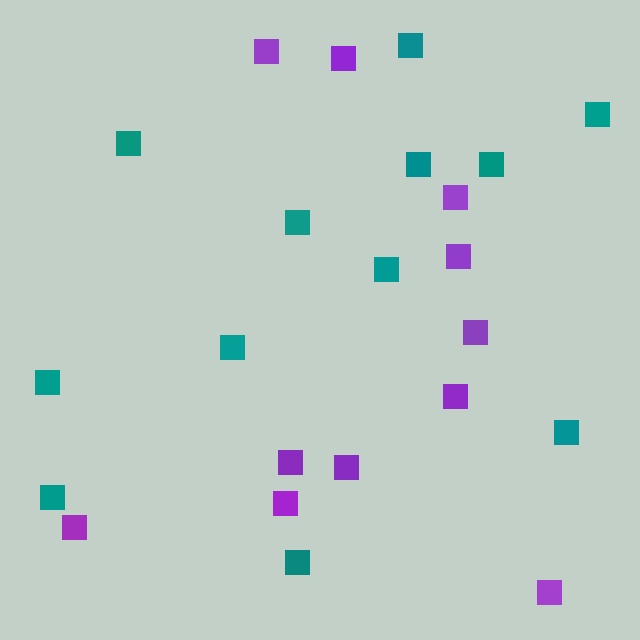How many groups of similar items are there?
There are 2 groups: one group of teal squares (12) and one group of purple squares (11).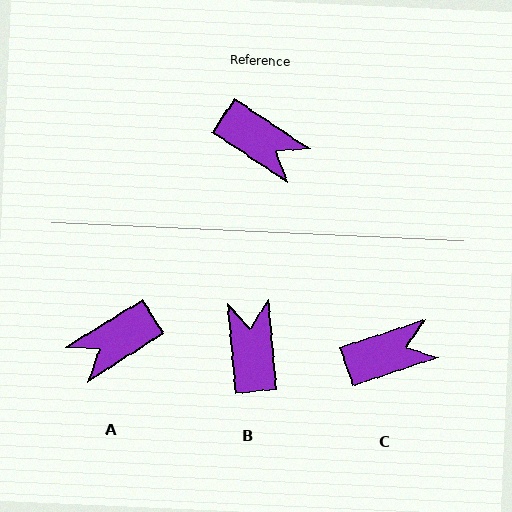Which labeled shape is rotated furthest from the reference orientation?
B, about 129 degrees away.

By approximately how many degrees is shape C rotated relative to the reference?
Approximately 52 degrees counter-clockwise.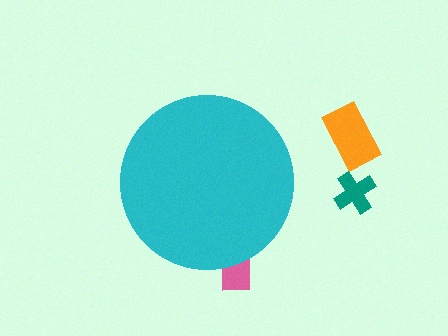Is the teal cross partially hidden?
No, the teal cross is fully visible.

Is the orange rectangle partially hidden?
No, the orange rectangle is fully visible.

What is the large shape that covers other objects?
A cyan circle.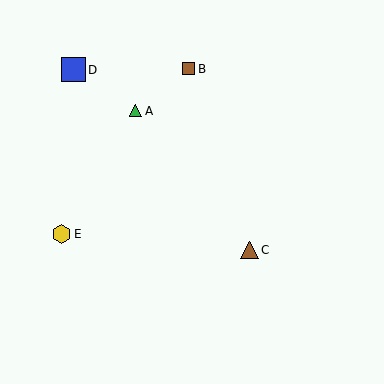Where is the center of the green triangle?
The center of the green triangle is at (136, 111).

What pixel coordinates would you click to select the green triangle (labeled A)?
Click at (136, 111) to select the green triangle A.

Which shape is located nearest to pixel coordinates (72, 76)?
The blue square (labeled D) at (73, 70) is nearest to that location.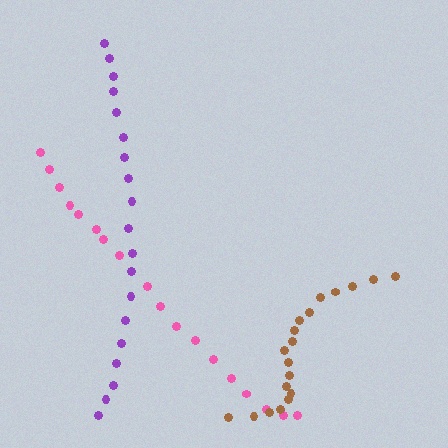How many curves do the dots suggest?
There are 3 distinct paths.